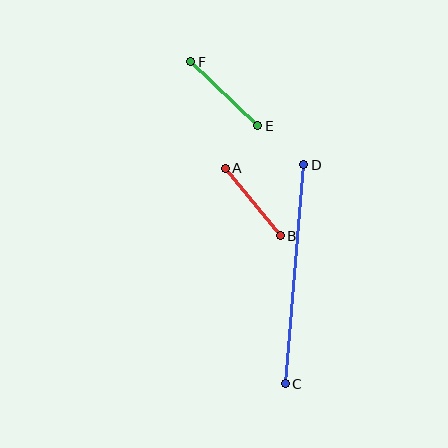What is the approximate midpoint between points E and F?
The midpoint is at approximately (224, 94) pixels.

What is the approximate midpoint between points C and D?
The midpoint is at approximately (294, 274) pixels.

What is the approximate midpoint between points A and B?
The midpoint is at approximately (253, 202) pixels.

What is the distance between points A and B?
The distance is approximately 87 pixels.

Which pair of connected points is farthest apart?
Points C and D are farthest apart.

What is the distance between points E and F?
The distance is approximately 93 pixels.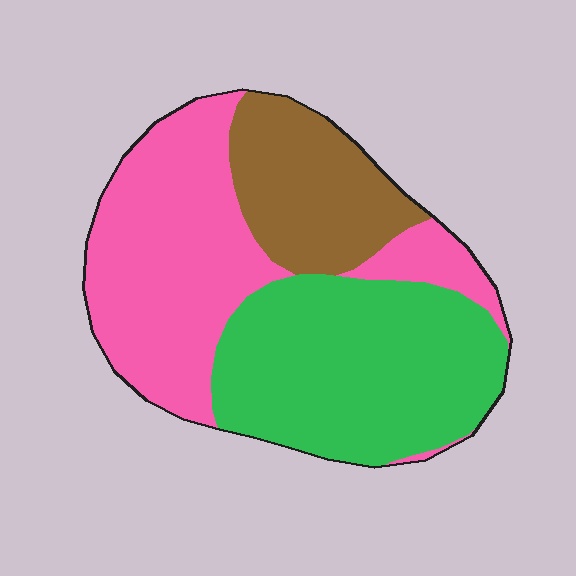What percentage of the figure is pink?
Pink takes up about two fifths (2/5) of the figure.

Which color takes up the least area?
Brown, at roughly 20%.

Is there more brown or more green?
Green.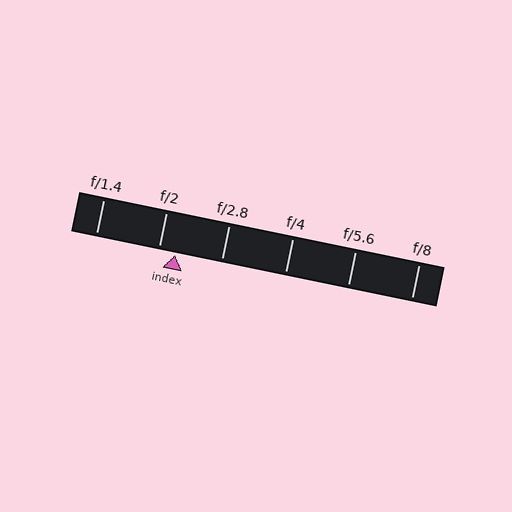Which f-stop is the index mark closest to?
The index mark is closest to f/2.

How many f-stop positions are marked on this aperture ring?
There are 6 f-stop positions marked.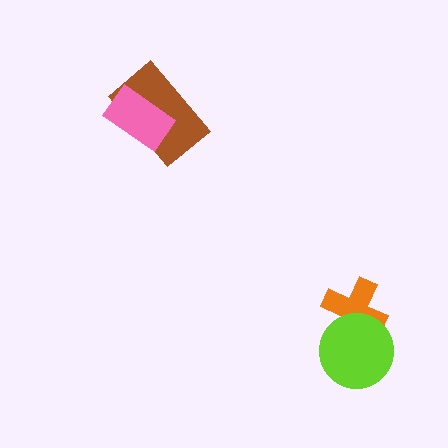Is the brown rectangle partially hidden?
Yes, it is partially covered by another shape.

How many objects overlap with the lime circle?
1 object overlaps with the lime circle.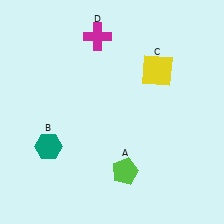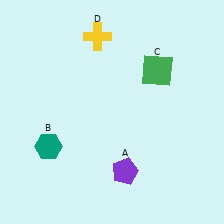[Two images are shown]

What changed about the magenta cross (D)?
In Image 1, D is magenta. In Image 2, it changed to yellow.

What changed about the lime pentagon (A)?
In Image 1, A is lime. In Image 2, it changed to purple.